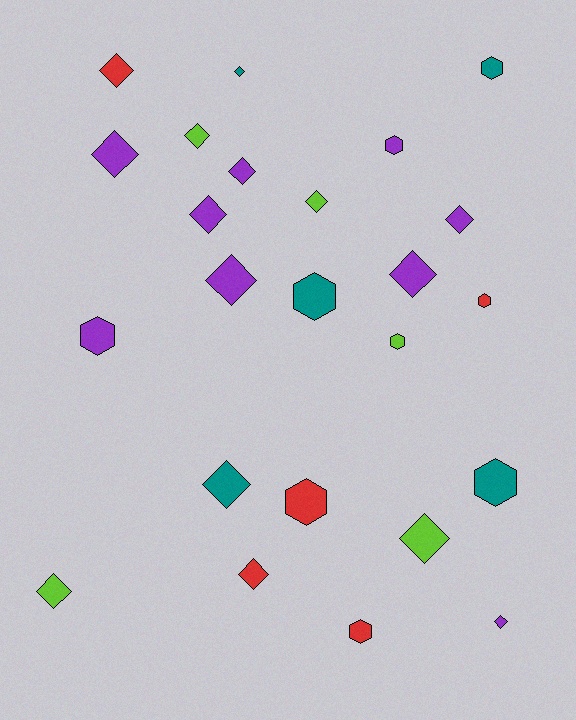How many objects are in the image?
There are 24 objects.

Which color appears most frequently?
Purple, with 9 objects.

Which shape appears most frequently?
Diamond, with 15 objects.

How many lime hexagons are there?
There is 1 lime hexagon.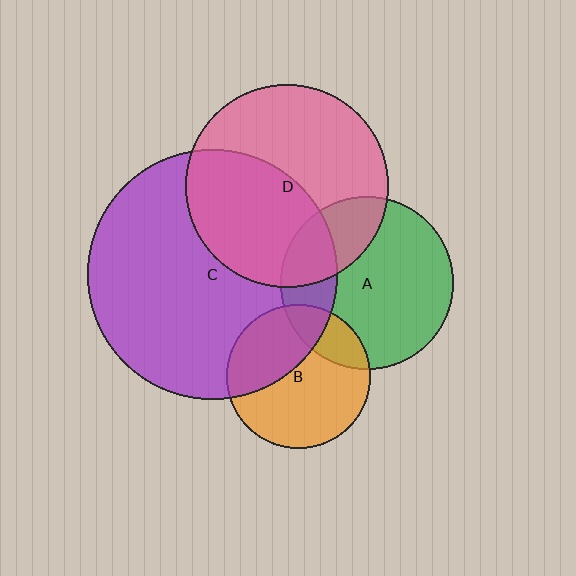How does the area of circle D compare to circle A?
Approximately 1.4 times.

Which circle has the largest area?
Circle C (purple).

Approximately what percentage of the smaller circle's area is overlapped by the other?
Approximately 25%.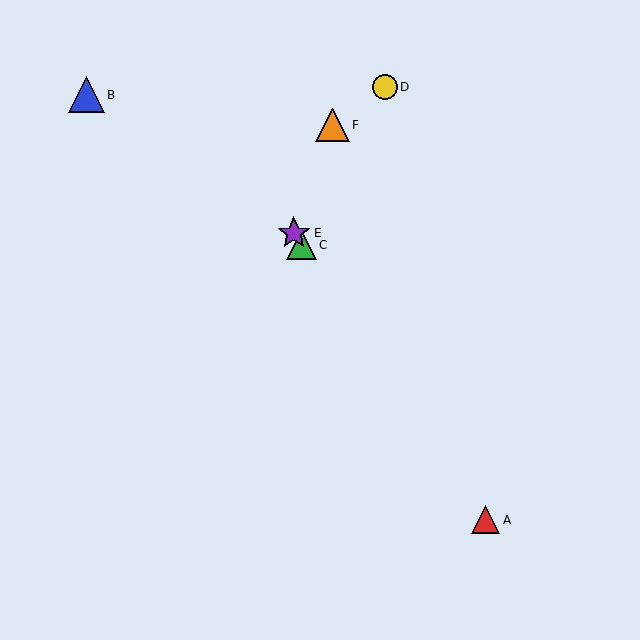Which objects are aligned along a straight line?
Objects A, C, E are aligned along a straight line.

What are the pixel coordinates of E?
Object E is at (294, 233).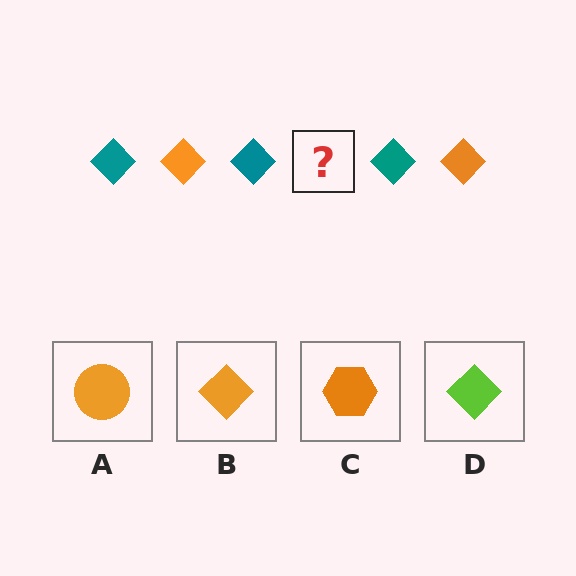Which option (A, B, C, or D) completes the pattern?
B.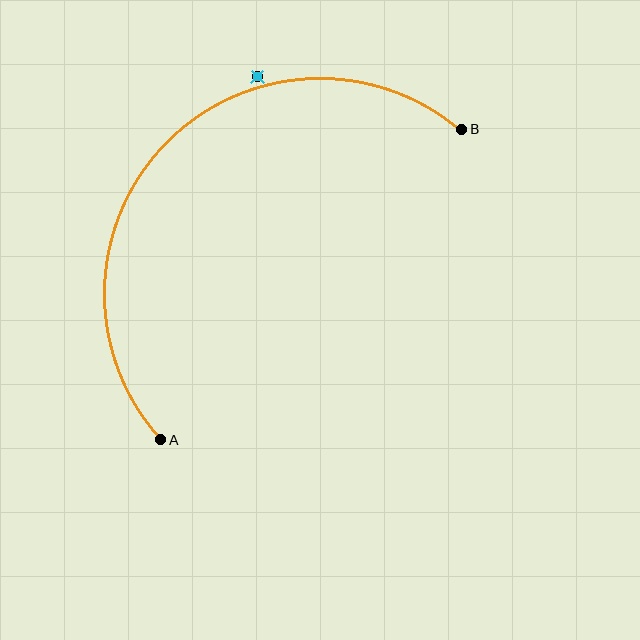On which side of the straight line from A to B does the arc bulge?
The arc bulges above and to the left of the straight line connecting A and B.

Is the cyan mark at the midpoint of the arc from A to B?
No — the cyan mark does not lie on the arc at all. It sits slightly outside the curve.